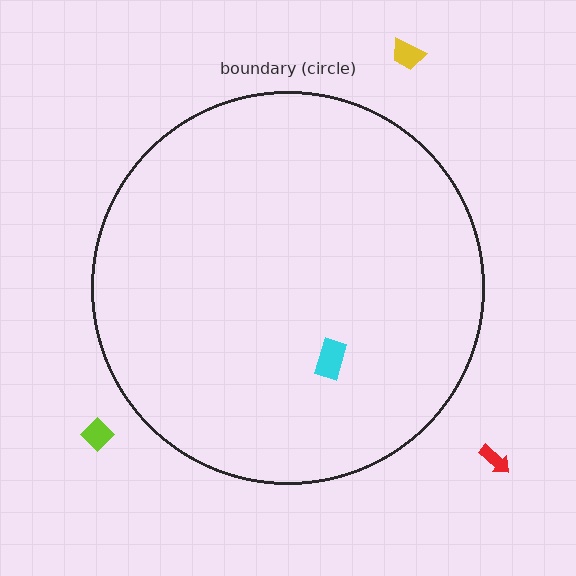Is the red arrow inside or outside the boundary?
Outside.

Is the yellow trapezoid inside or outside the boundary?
Outside.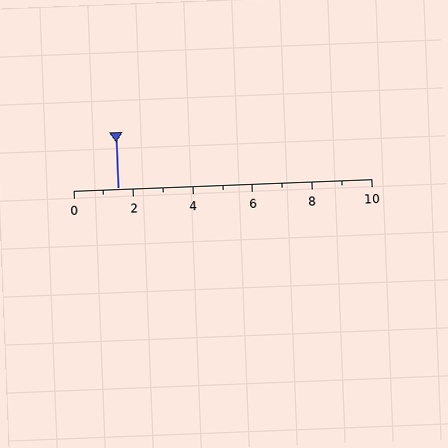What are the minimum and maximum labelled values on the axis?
The axis runs from 0 to 10.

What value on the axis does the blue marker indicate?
The marker indicates approximately 1.5.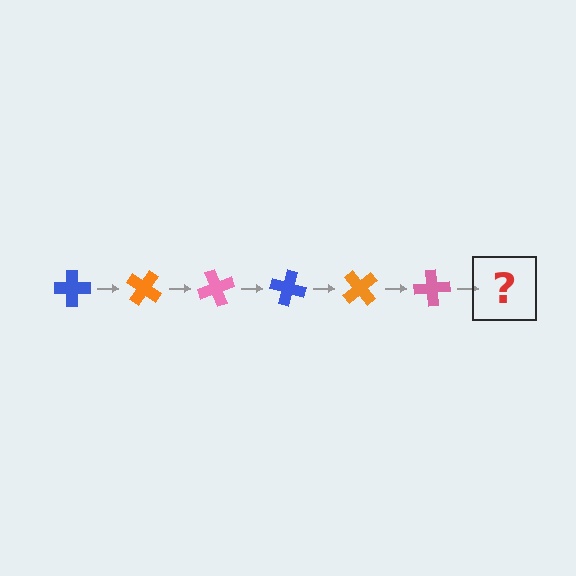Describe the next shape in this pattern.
It should be a blue cross, rotated 210 degrees from the start.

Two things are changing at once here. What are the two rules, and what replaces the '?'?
The two rules are that it rotates 35 degrees each step and the color cycles through blue, orange, and pink. The '?' should be a blue cross, rotated 210 degrees from the start.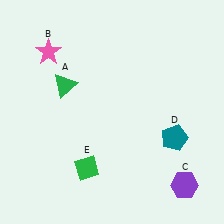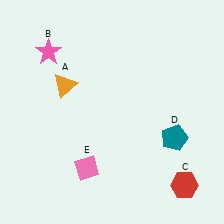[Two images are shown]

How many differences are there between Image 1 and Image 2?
There are 3 differences between the two images.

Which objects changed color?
A changed from green to orange. C changed from purple to red. E changed from green to pink.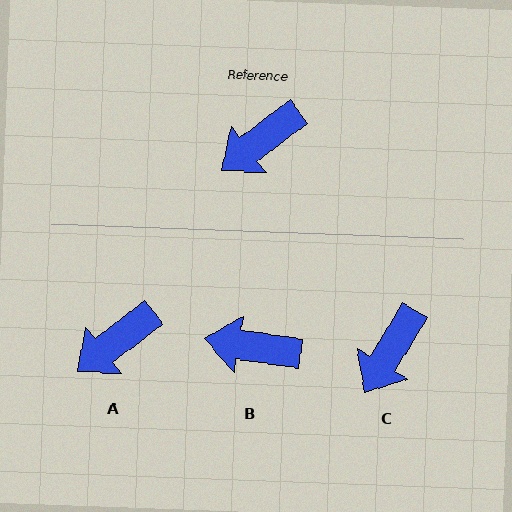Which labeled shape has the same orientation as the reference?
A.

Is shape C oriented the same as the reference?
No, it is off by about 21 degrees.